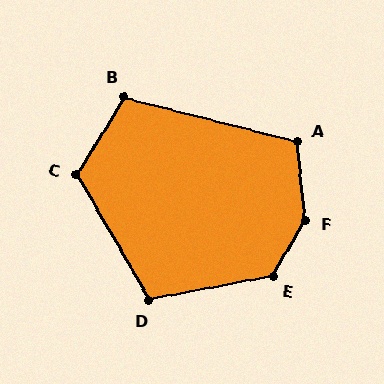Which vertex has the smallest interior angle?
B, at approximately 107 degrees.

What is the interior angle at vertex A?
Approximately 110 degrees (obtuse).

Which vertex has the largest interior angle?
F, at approximately 144 degrees.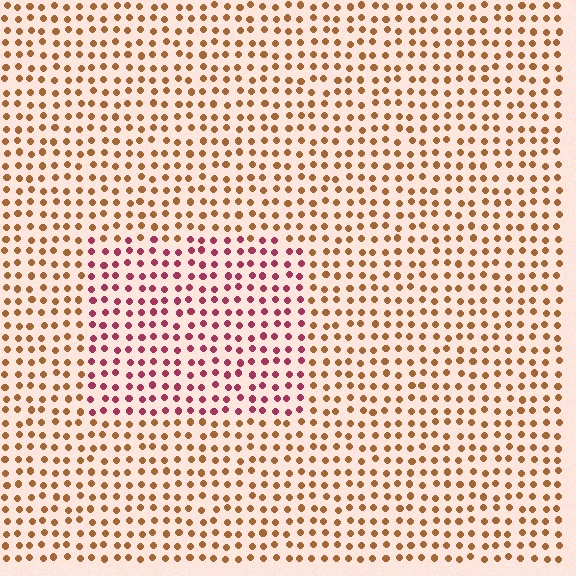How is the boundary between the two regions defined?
The boundary is defined purely by a slight shift in hue (about 49 degrees). Spacing, size, and orientation are identical on both sides.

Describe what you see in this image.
The image is filled with small brown elements in a uniform arrangement. A rectangle-shaped region is visible where the elements are tinted to a slightly different hue, forming a subtle color boundary.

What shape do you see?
I see a rectangle.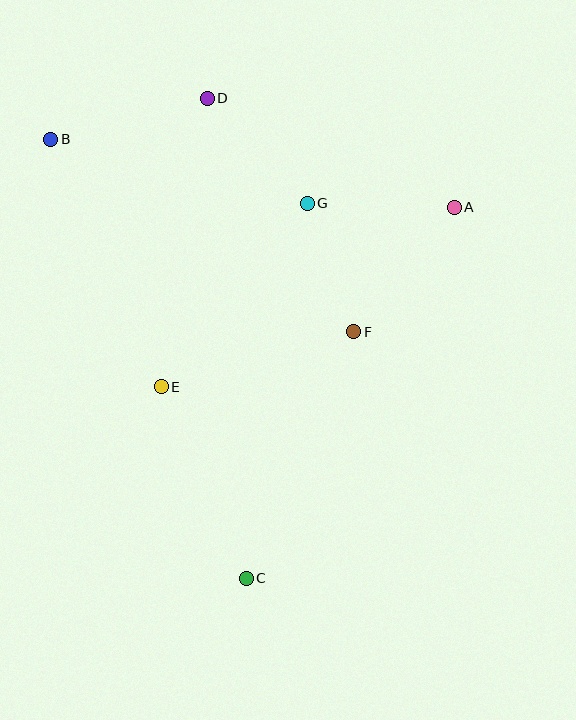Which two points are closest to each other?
Points F and G are closest to each other.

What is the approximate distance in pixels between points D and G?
The distance between D and G is approximately 145 pixels.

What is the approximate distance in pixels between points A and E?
The distance between A and E is approximately 344 pixels.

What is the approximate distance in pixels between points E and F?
The distance between E and F is approximately 200 pixels.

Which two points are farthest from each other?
Points C and D are farthest from each other.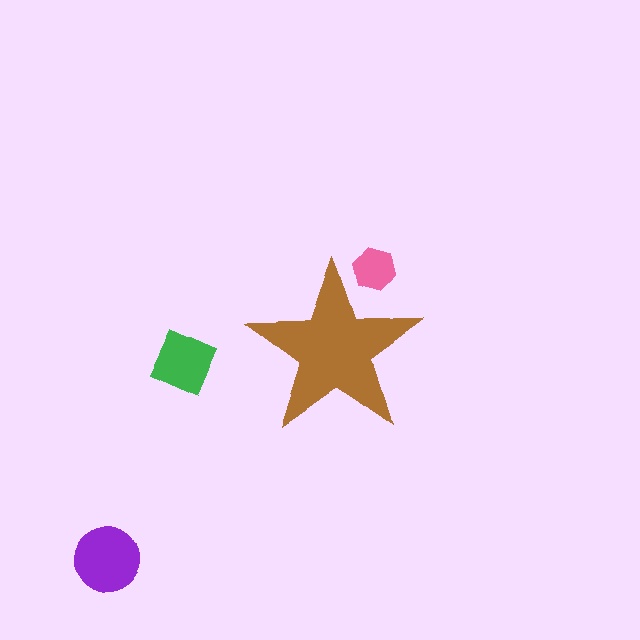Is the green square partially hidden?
No, the green square is fully visible.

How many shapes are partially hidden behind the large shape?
1 shape is partially hidden.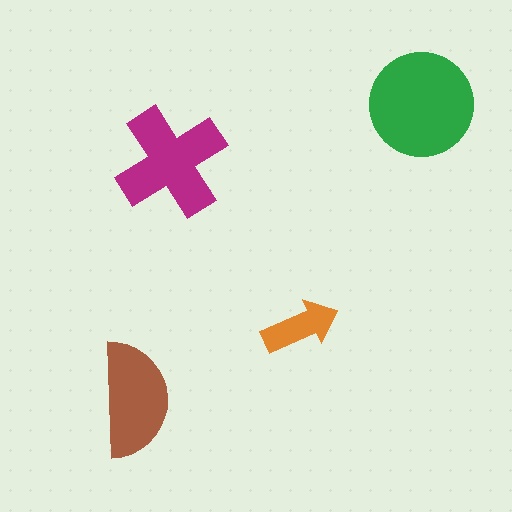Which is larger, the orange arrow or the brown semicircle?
The brown semicircle.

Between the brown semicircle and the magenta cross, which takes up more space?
The magenta cross.